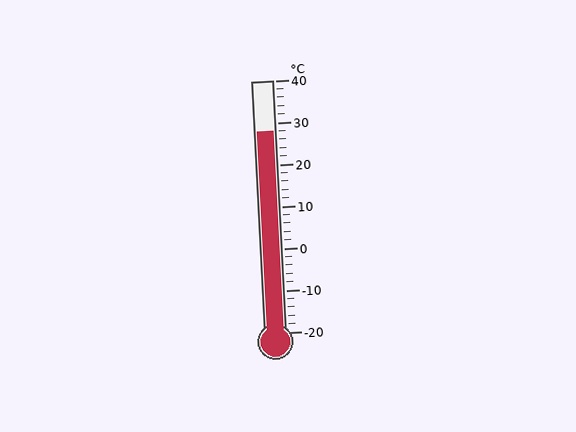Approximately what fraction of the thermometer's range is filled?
The thermometer is filled to approximately 80% of its range.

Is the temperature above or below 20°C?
The temperature is above 20°C.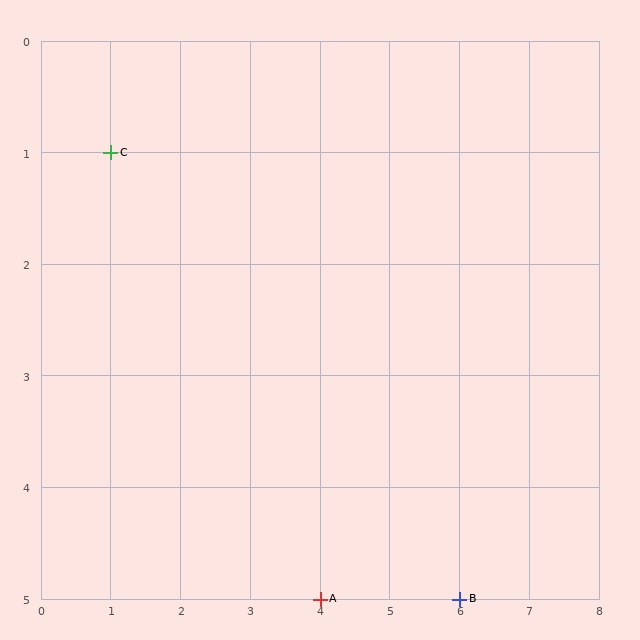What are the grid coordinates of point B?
Point B is at grid coordinates (6, 5).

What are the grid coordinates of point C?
Point C is at grid coordinates (1, 1).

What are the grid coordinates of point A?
Point A is at grid coordinates (4, 5).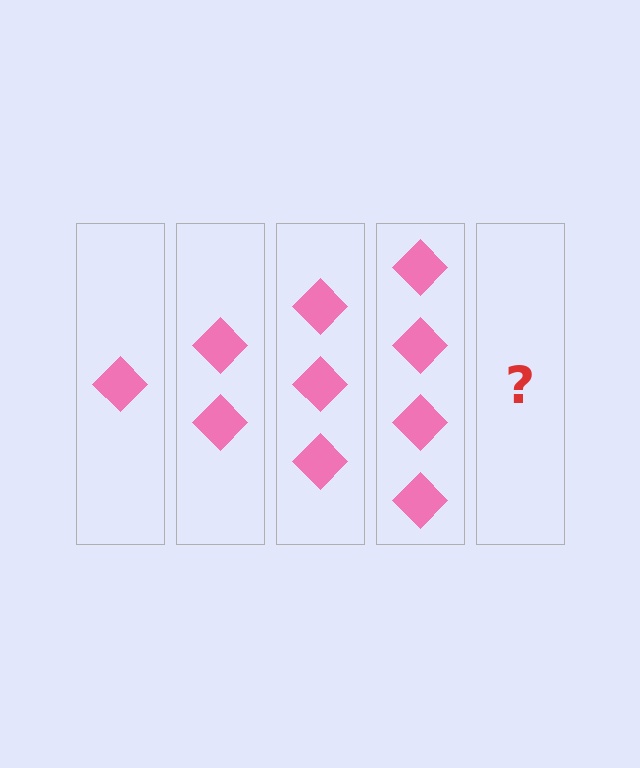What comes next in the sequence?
The next element should be 5 diamonds.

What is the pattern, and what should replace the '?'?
The pattern is that each step adds one more diamond. The '?' should be 5 diamonds.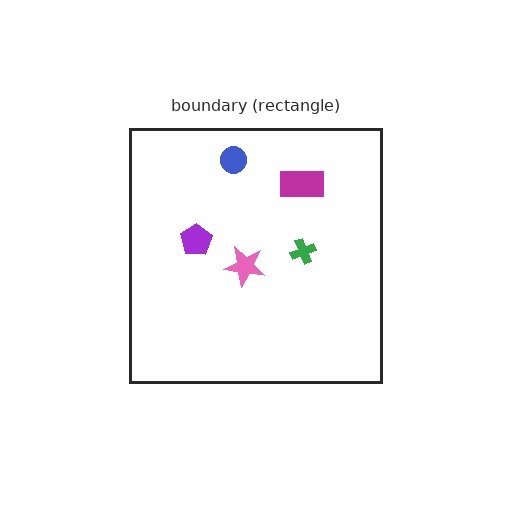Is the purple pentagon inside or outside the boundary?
Inside.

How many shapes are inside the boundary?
5 inside, 0 outside.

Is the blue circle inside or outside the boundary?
Inside.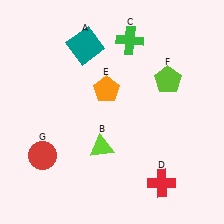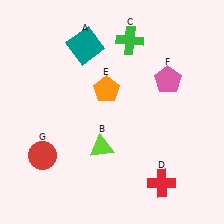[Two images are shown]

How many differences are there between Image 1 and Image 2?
There is 1 difference between the two images.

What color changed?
The pentagon (F) changed from lime in Image 1 to pink in Image 2.